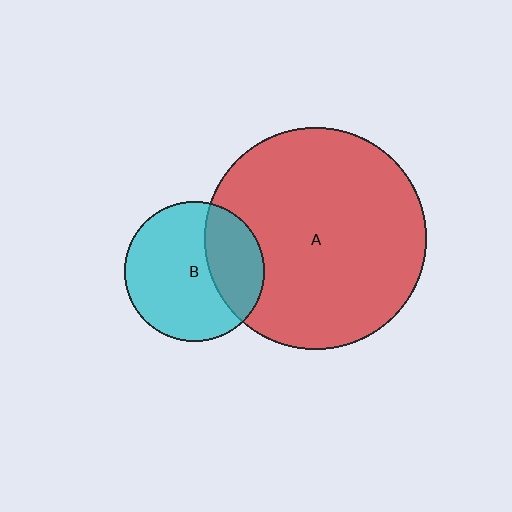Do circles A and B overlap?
Yes.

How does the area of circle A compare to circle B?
Approximately 2.5 times.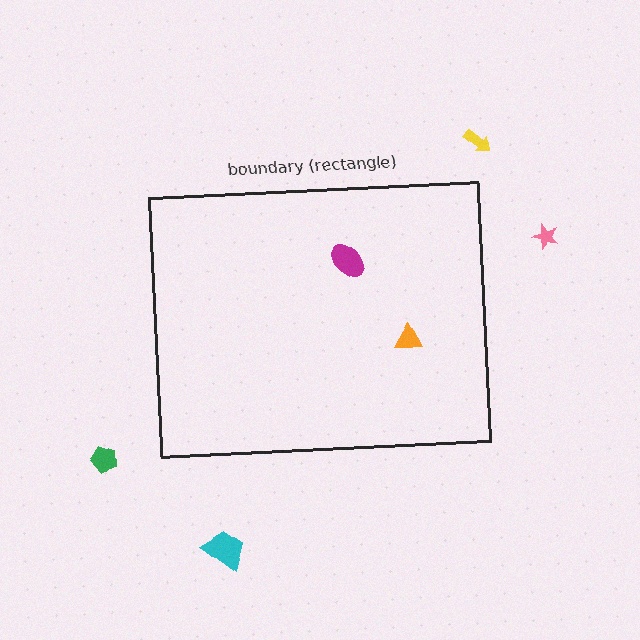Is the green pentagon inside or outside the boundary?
Outside.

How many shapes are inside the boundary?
2 inside, 4 outside.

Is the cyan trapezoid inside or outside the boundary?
Outside.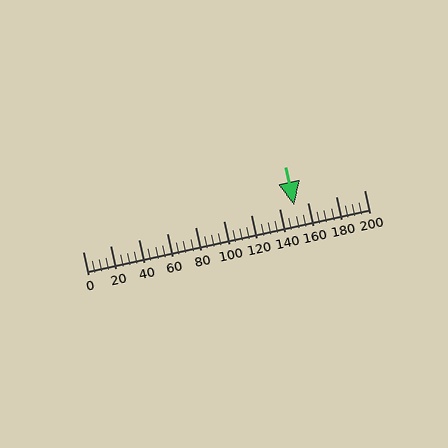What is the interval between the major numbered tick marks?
The major tick marks are spaced 20 units apart.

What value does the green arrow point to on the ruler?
The green arrow points to approximately 150.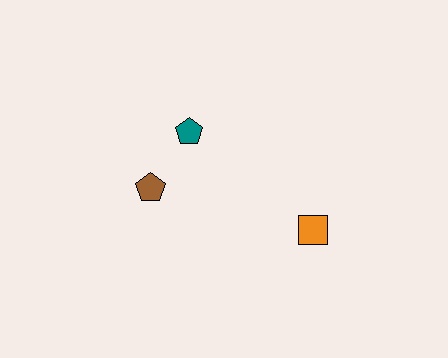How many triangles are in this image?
There are no triangles.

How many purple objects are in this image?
There are no purple objects.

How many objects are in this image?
There are 3 objects.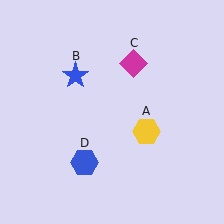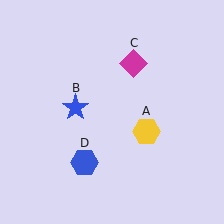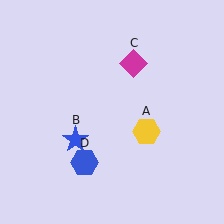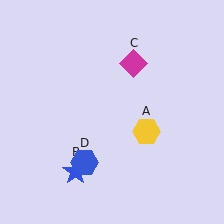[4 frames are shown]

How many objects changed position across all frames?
1 object changed position: blue star (object B).